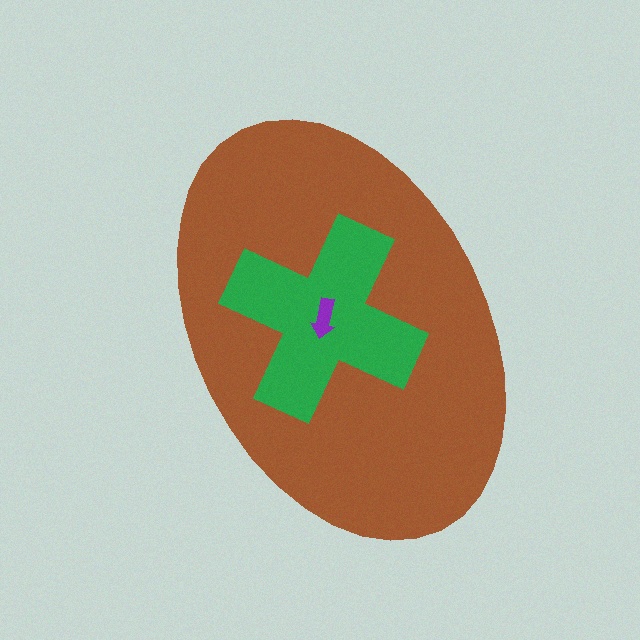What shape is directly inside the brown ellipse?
The green cross.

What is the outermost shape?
The brown ellipse.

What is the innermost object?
The purple arrow.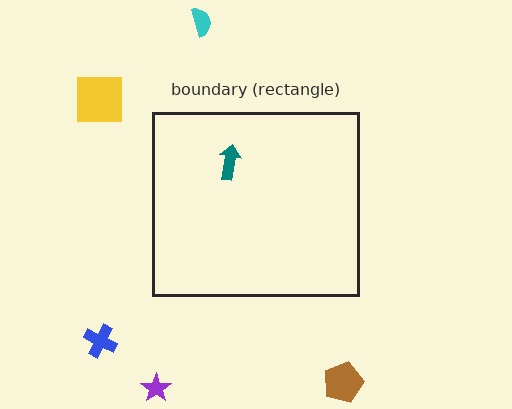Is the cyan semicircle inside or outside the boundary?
Outside.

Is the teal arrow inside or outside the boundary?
Inside.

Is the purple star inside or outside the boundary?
Outside.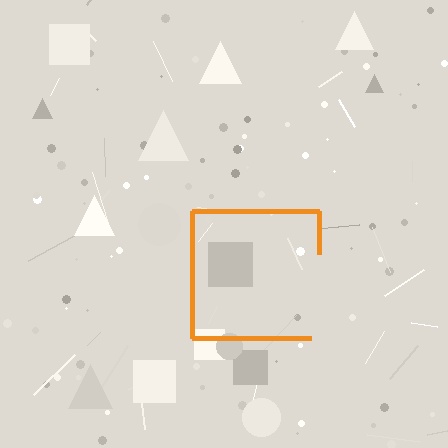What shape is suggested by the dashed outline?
The dashed outline suggests a square.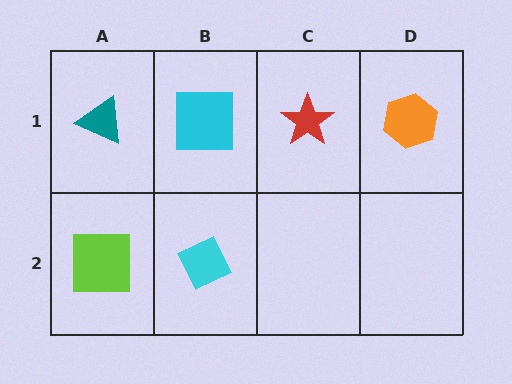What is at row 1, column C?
A red star.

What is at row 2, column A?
A lime square.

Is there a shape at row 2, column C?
No, that cell is empty.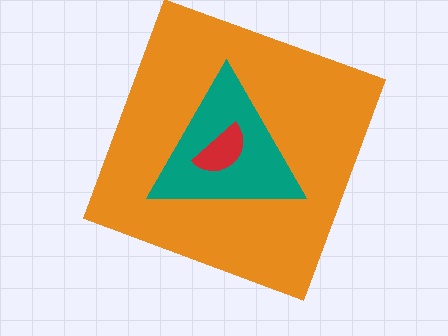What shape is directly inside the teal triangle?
The red semicircle.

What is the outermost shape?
The orange square.